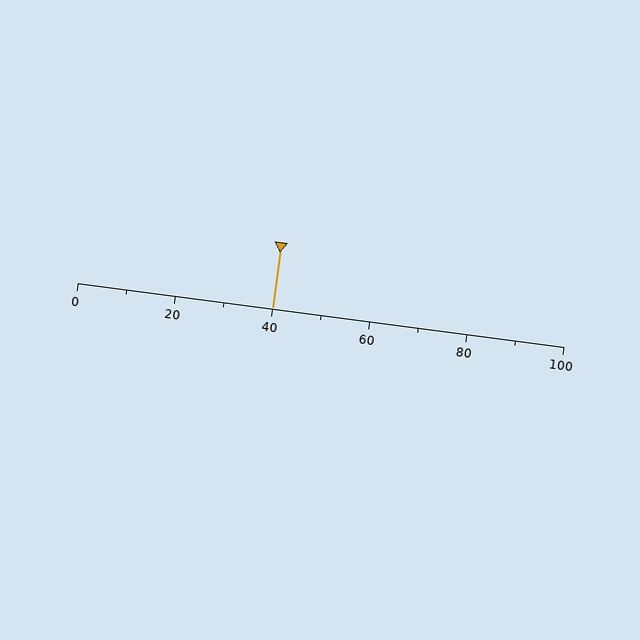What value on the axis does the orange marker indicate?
The marker indicates approximately 40.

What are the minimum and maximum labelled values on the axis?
The axis runs from 0 to 100.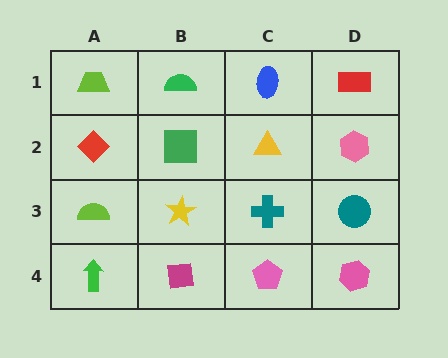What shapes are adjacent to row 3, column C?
A yellow triangle (row 2, column C), a pink pentagon (row 4, column C), a yellow star (row 3, column B), a teal circle (row 3, column D).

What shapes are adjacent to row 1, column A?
A red diamond (row 2, column A), a green semicircle (row 1, column B).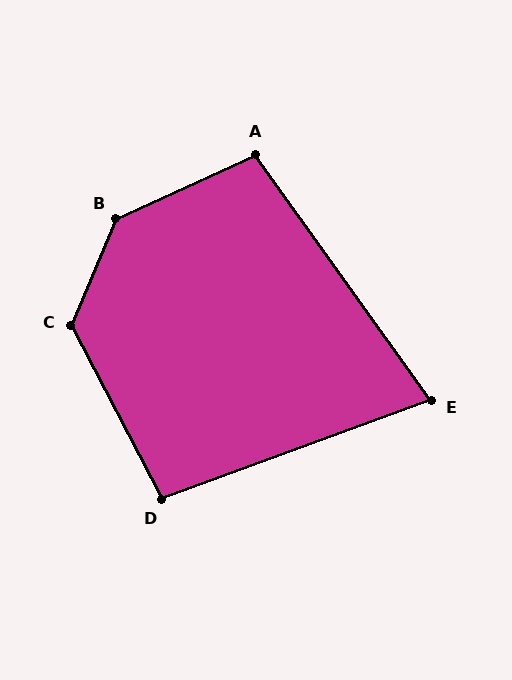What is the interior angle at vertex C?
Approximately 130 degrees (obtuse).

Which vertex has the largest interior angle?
B, at approximately 137 degrees.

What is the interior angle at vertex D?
Approximately 97 degrees (obtuse).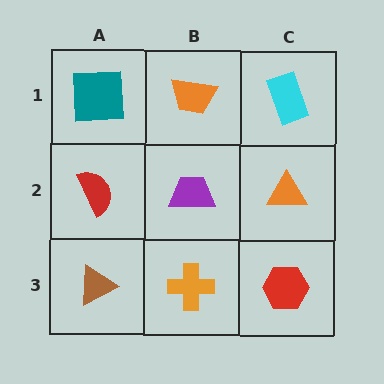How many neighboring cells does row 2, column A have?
3.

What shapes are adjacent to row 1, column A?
A red semicircle (row 2, column A), an orange trapezoid (row 1, column B).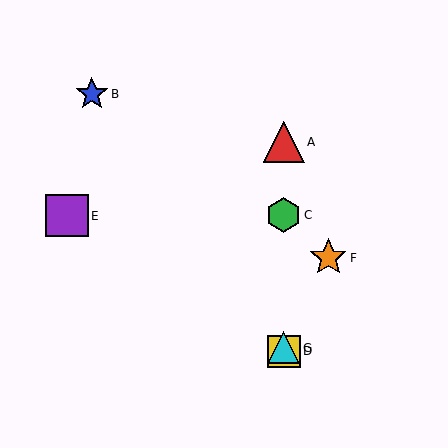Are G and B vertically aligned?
No, G is at x≈284 and B is at x≈92.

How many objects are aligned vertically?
4 objects (A, C, D, G) are aligned vertically.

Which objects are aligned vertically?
Objects A, C, D, G are aligned vertically.